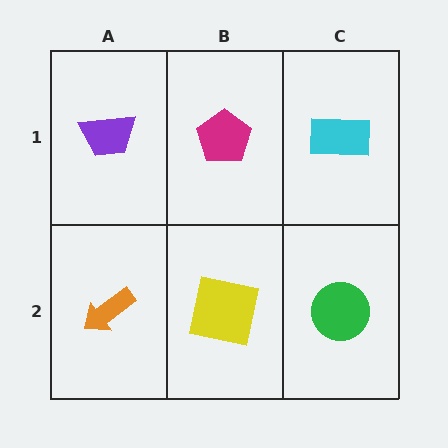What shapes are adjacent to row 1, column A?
An orange arrow (row 2, column A), a magenta pentagon (row 1, column B).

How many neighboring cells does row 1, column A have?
2.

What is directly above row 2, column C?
A cyan rectangle.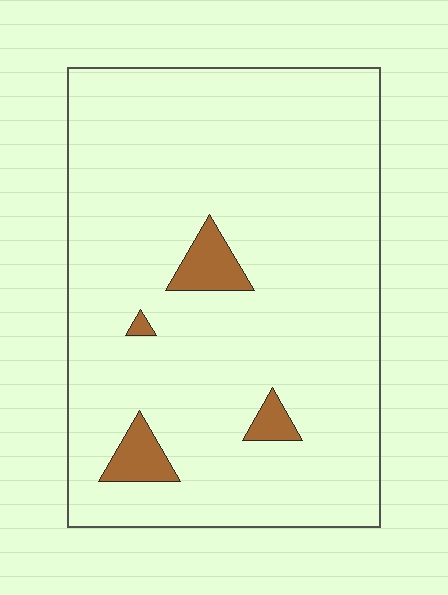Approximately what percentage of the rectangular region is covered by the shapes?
Approximately 5%.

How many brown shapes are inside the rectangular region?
4.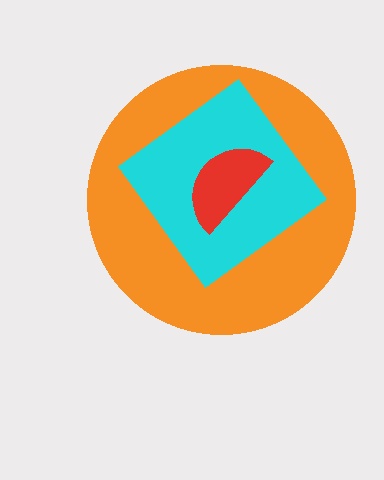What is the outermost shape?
The orange circle.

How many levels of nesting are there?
3.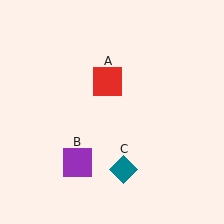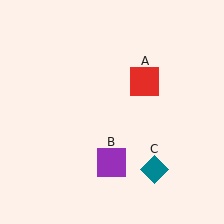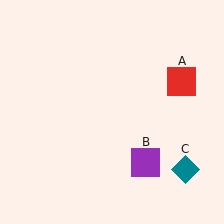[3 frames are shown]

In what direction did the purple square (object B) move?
The purple square (object B) moved right.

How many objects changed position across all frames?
3 objects changed position: red square (object A), purple square (object B), teal diamond (object C).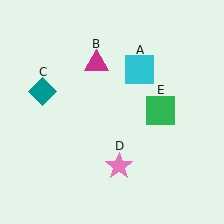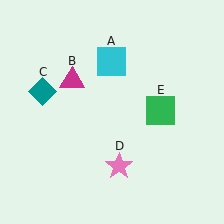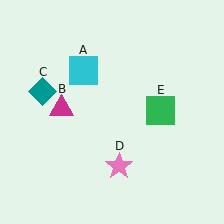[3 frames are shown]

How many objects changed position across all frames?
2 objects changed position: cyan square (object A), magenta triangle (object B).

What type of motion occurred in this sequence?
The cyan square (object A), magenta triangle (object B) rotated counterclockwise around the center of the scene.